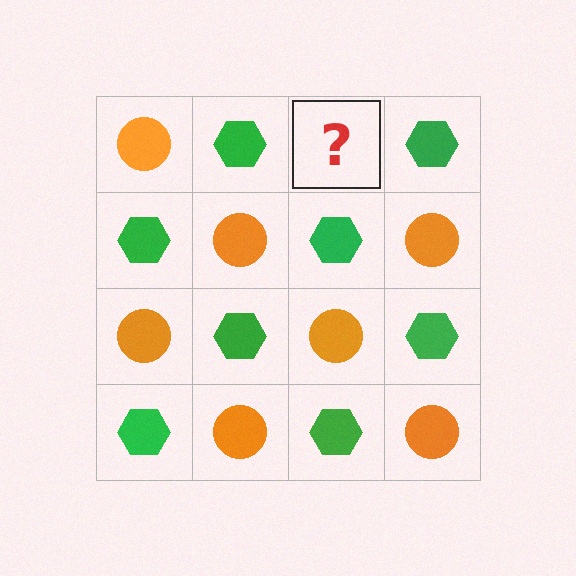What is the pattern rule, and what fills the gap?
The rule is that it alternates orange circle and green hexagon in a checkerboard pattern. The gap should be filled with an orange circle.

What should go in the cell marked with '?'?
The missing cell should contain an orange circle.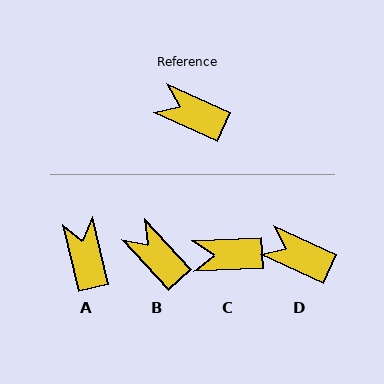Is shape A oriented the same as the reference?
No, it is off by about 52 degrees.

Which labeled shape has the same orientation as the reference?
D.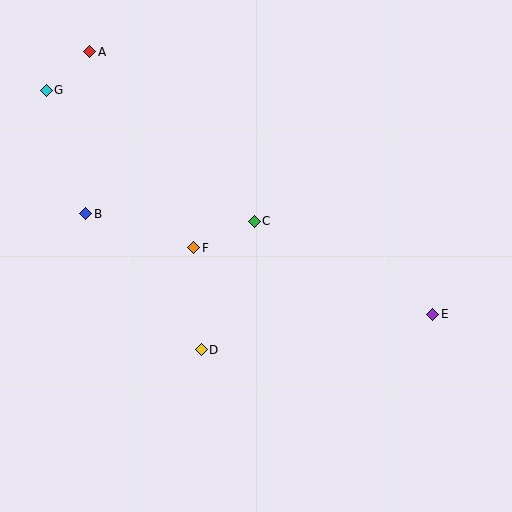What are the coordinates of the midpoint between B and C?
The midpoint between B and C is at (170, 218).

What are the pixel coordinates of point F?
Point F is at (194, 248).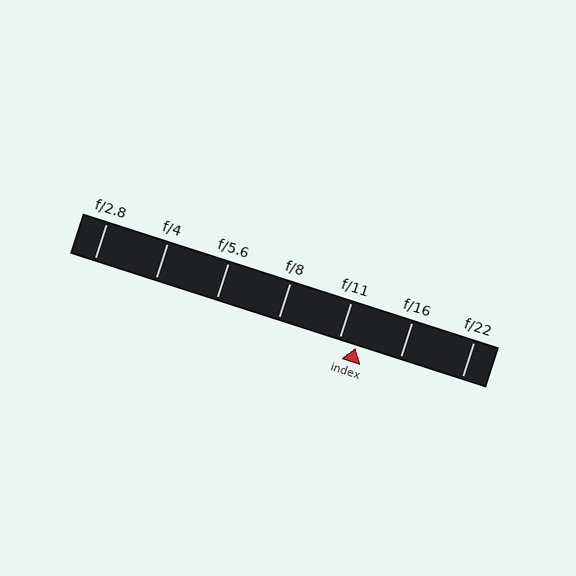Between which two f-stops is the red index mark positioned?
The index mark is between f/11 and f/16.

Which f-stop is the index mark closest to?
The index mark is closest to f/11.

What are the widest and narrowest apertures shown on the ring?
The widest aperture shown is f/2.8 and the narrowest is f/22.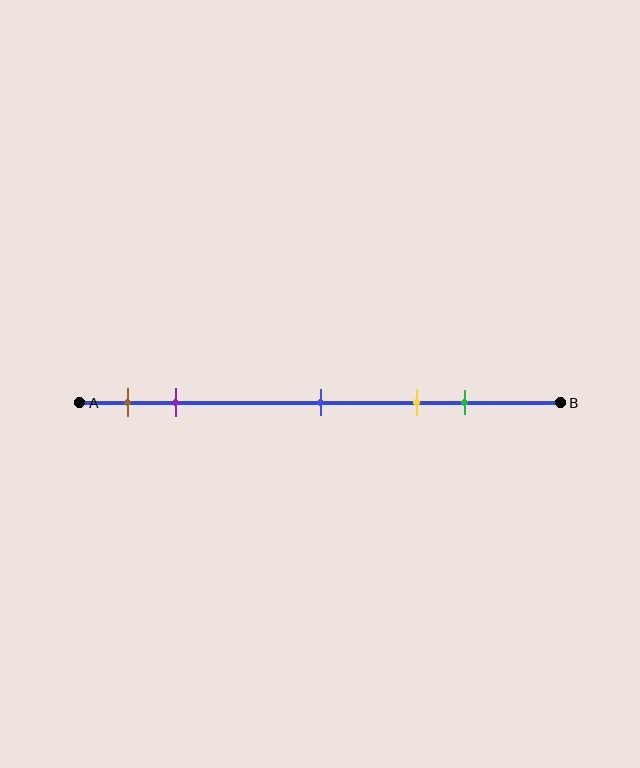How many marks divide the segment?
There are 5 marks dividing the segment.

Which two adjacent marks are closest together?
The brown and purple marks are the closest adjacent pair.